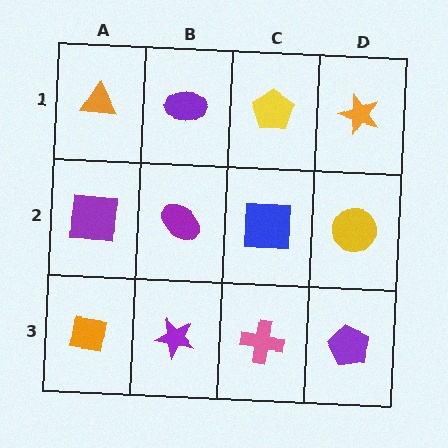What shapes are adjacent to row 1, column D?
A yellow circle (row 2, column D), a yellow pentagon (row 1, column C).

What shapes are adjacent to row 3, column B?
A purple ellipse (row 2, column B), an orange square (row 3, column A), a pink cross (row 3, column C).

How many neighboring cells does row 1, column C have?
3.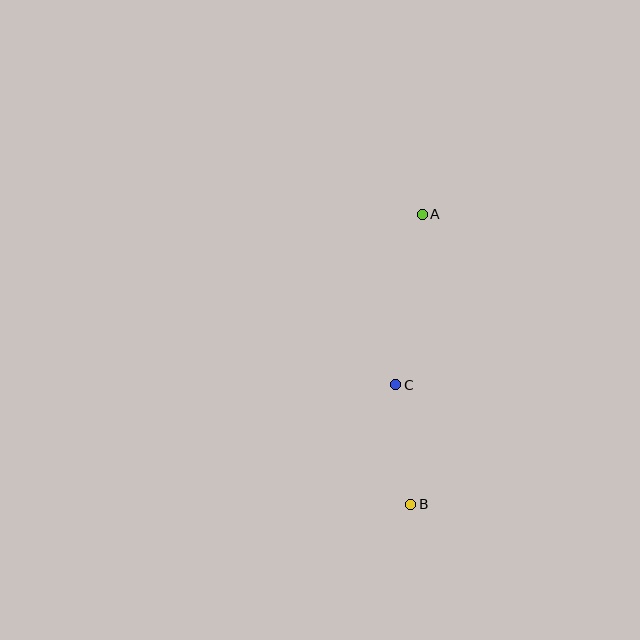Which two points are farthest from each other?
Points A and B are farthest from each other.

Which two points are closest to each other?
Points B and C are closest to each other.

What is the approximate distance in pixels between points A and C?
The distance between A and C is approximately 173 pixels.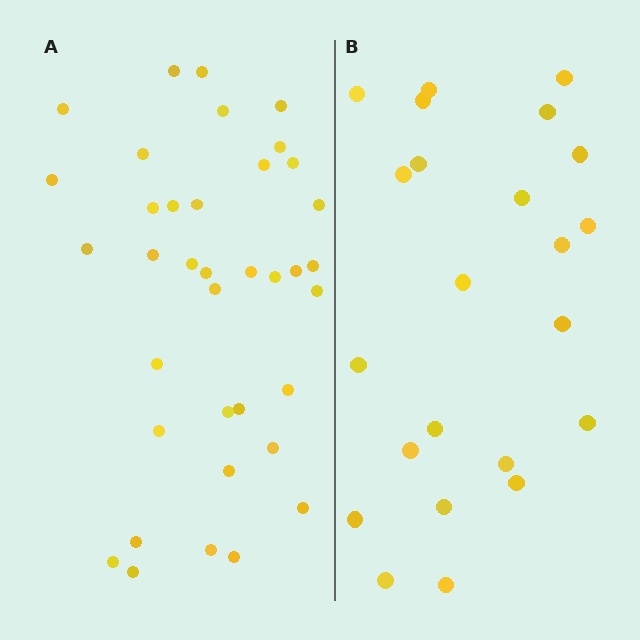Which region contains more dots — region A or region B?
Region A (the left region) has more dots.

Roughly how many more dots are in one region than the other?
Region A has approximately 15 more dots than region B.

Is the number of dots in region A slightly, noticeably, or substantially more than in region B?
Region A has substantially more. The ratio is roughly 1.6 to 1.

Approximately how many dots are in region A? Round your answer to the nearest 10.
About 40 dots. (The exact count is 37, which rounds to 40.)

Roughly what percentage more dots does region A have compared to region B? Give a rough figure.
About 60% more.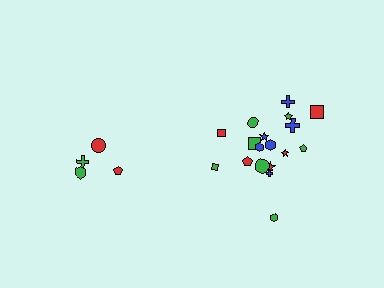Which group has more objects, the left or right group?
The right group.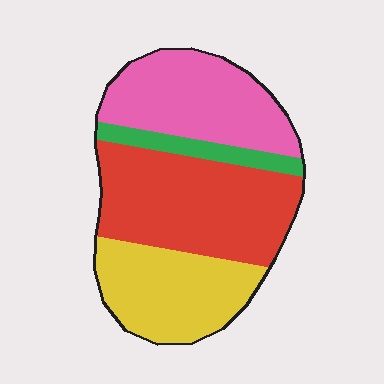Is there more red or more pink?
Red.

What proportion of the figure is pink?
Pink takes up about one quarter (1/4) of the figure.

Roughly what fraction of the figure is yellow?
Yellow takes up about one quarter (1/4) of the figure.